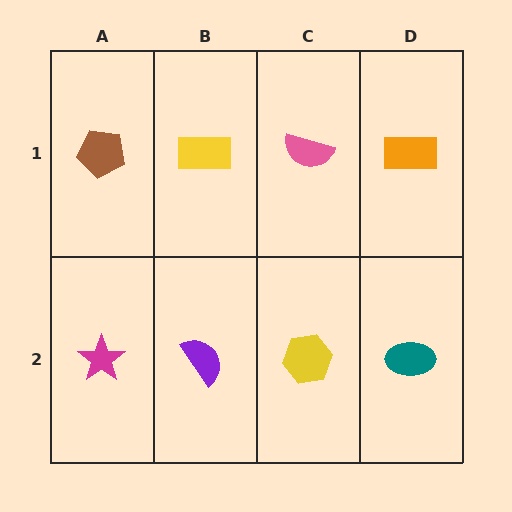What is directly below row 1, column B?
A purple semicircle.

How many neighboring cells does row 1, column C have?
3.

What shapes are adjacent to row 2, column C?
A pink semicircle (row 1, column C), a purple semicircle (row 2, column B), a teal ellipse (row 2, column D).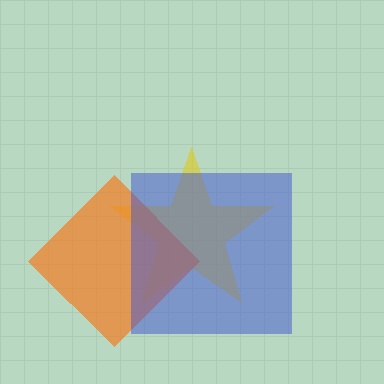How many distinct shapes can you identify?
There are 3 distinct shapes: a yellow star, an orange diamond, a blue square.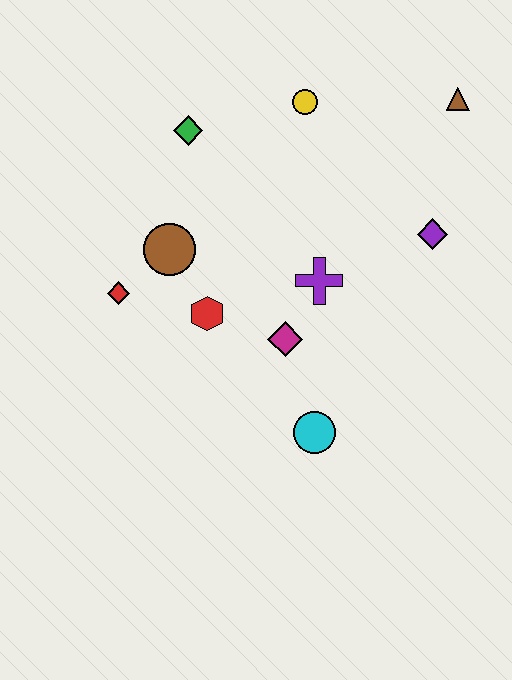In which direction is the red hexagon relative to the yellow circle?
The red hexagon is below the yellow circle.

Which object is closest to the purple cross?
The magenta diamond is closest to the purple cross.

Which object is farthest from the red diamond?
The brown triangle is farthest from the red diamond.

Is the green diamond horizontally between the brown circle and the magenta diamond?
Yes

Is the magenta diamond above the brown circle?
No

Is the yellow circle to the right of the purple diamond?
No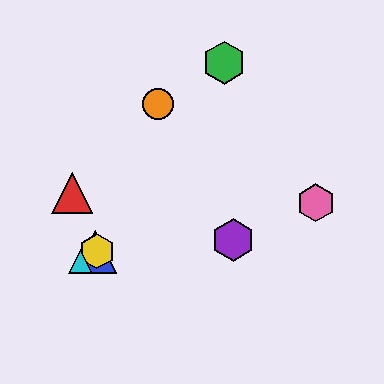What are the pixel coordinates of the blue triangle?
The blue triangle is at (95, 252).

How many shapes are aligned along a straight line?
3 shapes (the blue triangle, the yellow hexagon, the cyan triangle) are aligned along a straight line.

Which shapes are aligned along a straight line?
The blue triangle, the yellow hexagon, the cyan triangle are aligned along a straight line.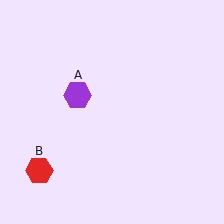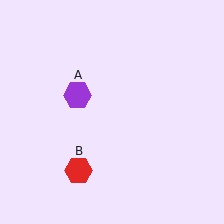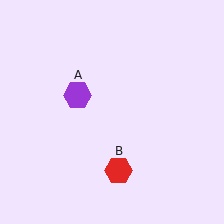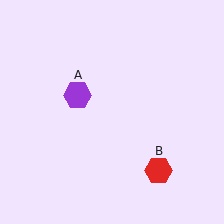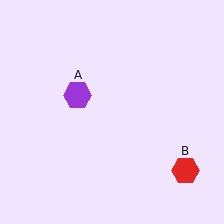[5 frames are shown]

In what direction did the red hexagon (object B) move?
The red hexagon (object B) moved right.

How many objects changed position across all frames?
1 object changed position: red hexagon (object B).